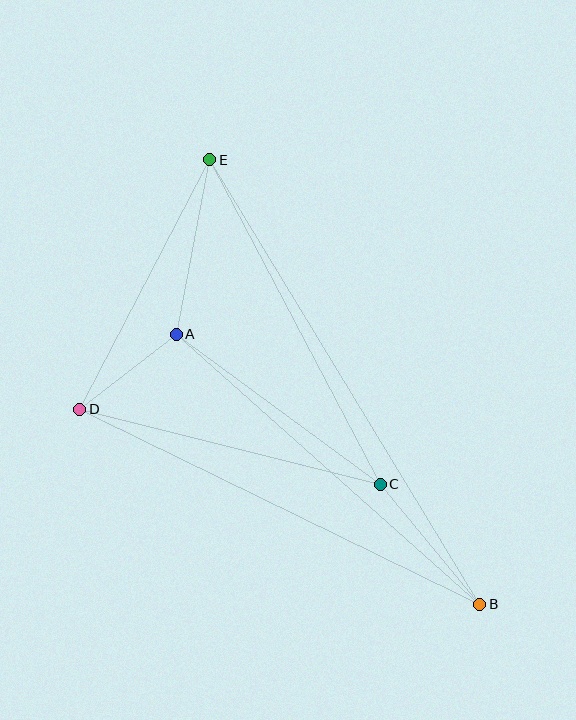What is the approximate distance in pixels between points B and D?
The distance between B and D is approximately 445 pixels.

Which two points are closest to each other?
Points A and D are closest to each other.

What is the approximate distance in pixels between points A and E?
The distance between A and E is approximately 178 pixels.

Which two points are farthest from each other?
Points B and E are farthest from each other.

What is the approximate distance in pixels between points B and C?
The distance between B and C is approximately 156 pixels.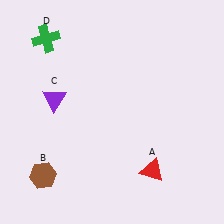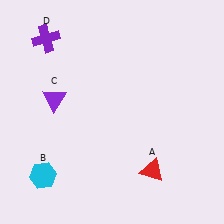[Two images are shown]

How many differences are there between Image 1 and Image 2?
There are 2 differences between the two images.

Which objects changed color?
B changed from brown to cyan. D changed from green to purple.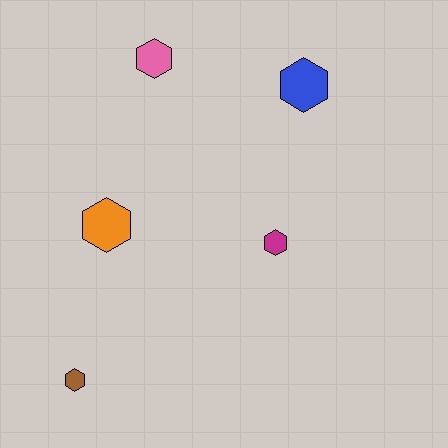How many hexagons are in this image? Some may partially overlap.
There are 5 hexagons.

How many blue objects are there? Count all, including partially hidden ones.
There is 1 blue object.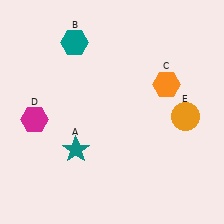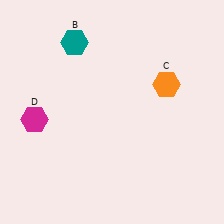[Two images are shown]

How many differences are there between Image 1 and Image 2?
There are 2 differences between the two images.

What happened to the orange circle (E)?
The orange circle (E) was removed in Image 2. It was in the bottom-right area of Image 1.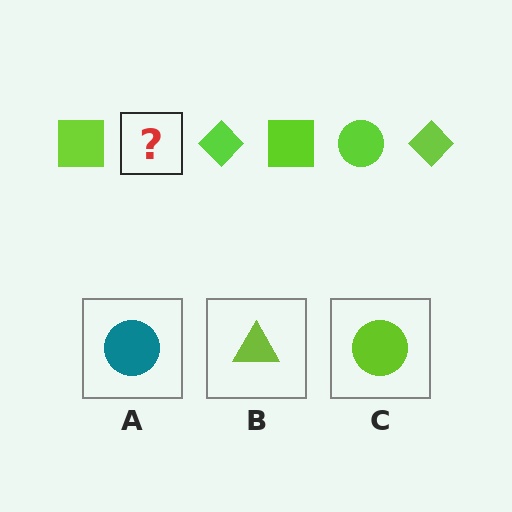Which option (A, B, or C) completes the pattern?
C.